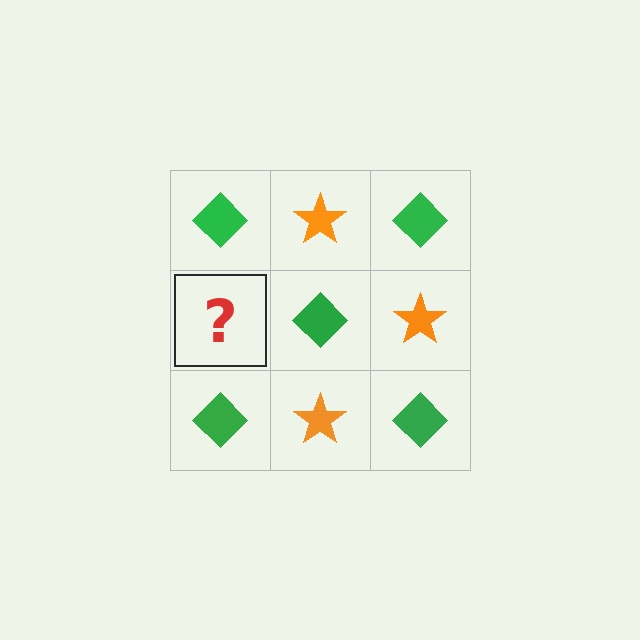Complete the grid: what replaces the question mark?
The question mark should be replaced with an orange star.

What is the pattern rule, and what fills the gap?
The rule is that it alternates green diamond and orange star in a checkerboard pattern. The gap should be filled with an orange star.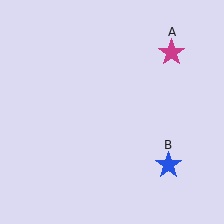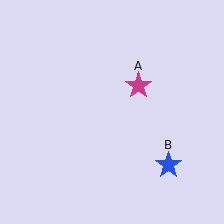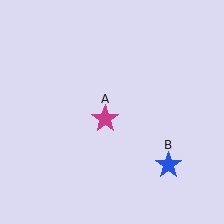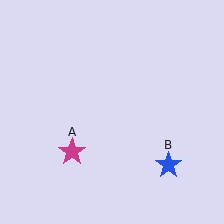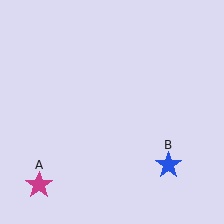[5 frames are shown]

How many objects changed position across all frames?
1 object changed position: magenta star (object A).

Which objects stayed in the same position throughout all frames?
Blue star (object B) remained stationary.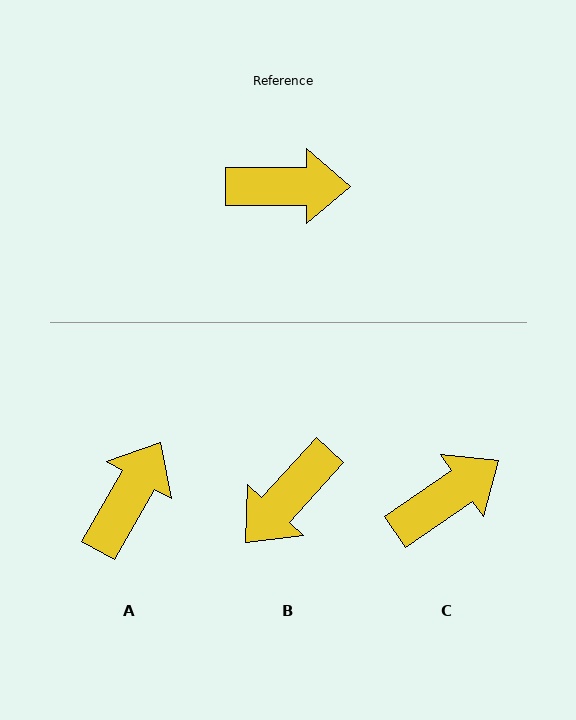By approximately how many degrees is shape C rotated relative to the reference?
Approximately 35 degrees counter-clockwise.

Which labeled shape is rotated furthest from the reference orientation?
B, about 133 degrees away.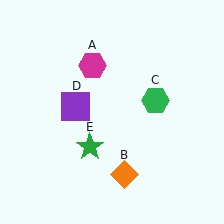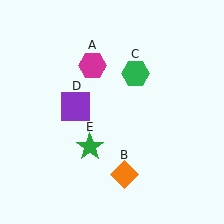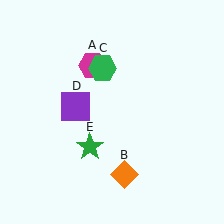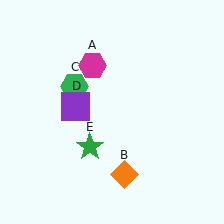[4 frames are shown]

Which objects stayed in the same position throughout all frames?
Magenta hexagon (object A) and orange diamond (object B) and purple square (object D) and green star (object E) remained stationary.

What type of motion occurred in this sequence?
The green hexagon (object C) rotated counterclockwise around the center of the scene.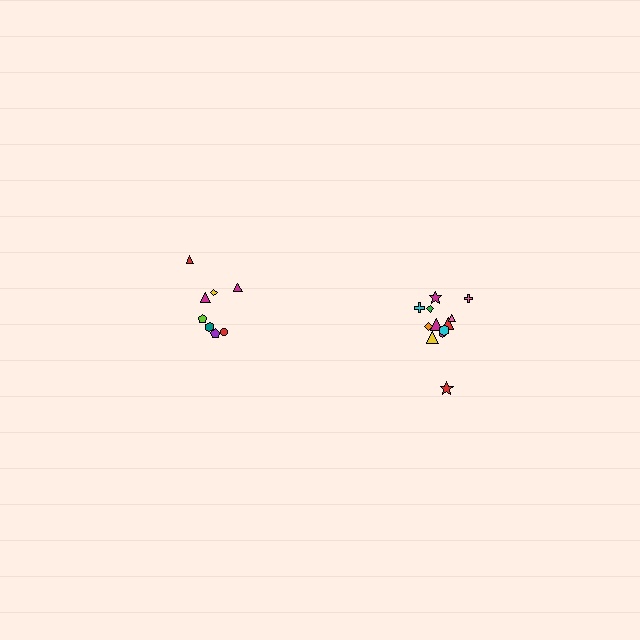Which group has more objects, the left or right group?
The right group.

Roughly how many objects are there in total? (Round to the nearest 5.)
Roughly 20 objects in total.